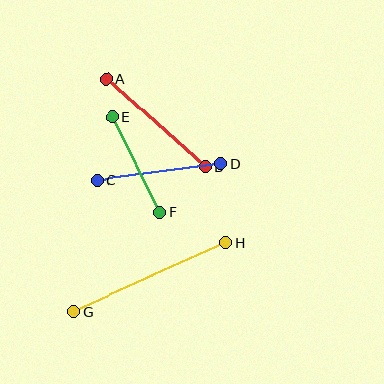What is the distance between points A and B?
The distance is approximately 132 pixels.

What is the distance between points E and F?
The distance is approximately 107 pixels.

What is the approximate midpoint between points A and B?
The midpoint is at approximately (156, 123) pixels.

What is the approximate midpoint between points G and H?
The midpoint is at approximately (150, 277) pixels.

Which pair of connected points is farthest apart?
Points G and H are farthest apart.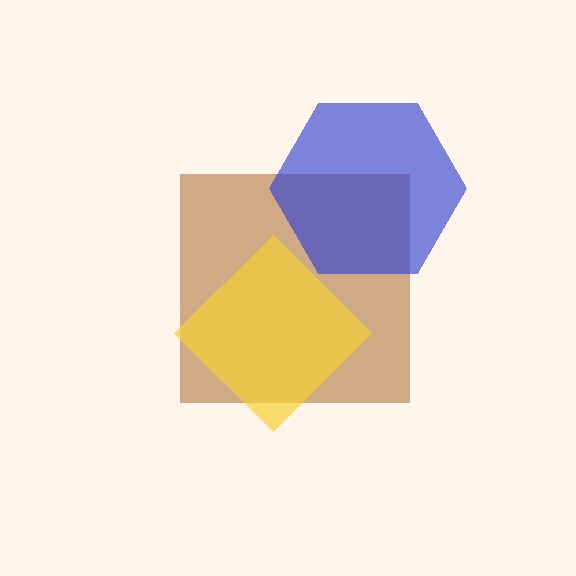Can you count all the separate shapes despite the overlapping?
Yes, there are 3 separate shapes.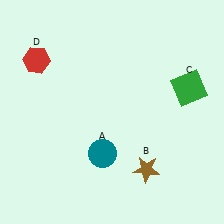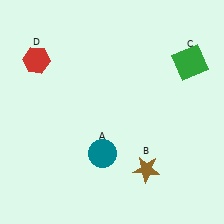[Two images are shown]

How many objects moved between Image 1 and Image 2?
1 object moved between the two images.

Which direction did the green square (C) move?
The green square (C) moved up.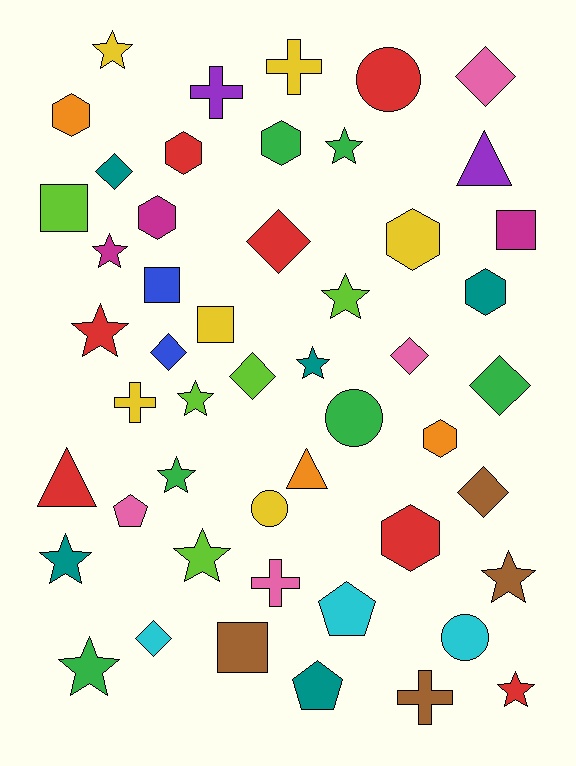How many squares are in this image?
There are 5 squares.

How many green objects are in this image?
There are 6 green objects.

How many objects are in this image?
There are 50 objects.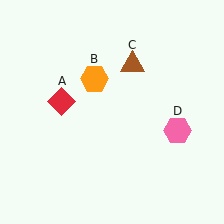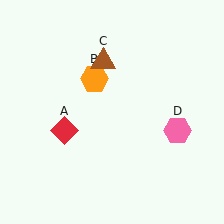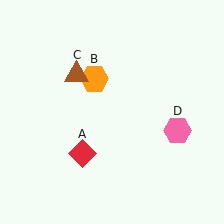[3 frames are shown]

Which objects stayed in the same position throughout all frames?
Orange hexagon (object B) and pink hexagon (object D) remained stationary.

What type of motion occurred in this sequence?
The red diamond (object A), brown triangle (object C) rotated counterclockwise around the center of the scene.